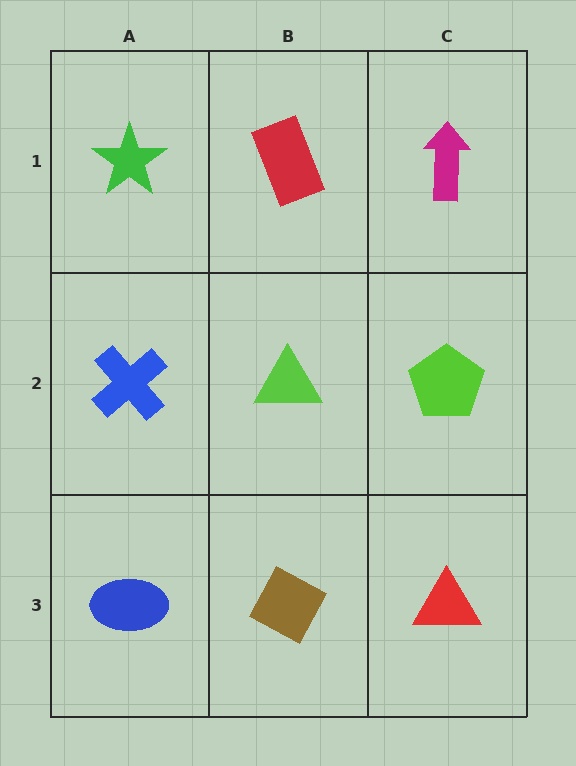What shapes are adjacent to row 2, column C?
A magenta arrow (row 1, column C), a red triangle (row 3, column C), a lime triangle (row 2, column B).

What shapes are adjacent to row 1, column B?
A lime triangle (row 2, column B), a green star (row 1, column A), a magenta arrow (row 1, column C).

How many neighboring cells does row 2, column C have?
3.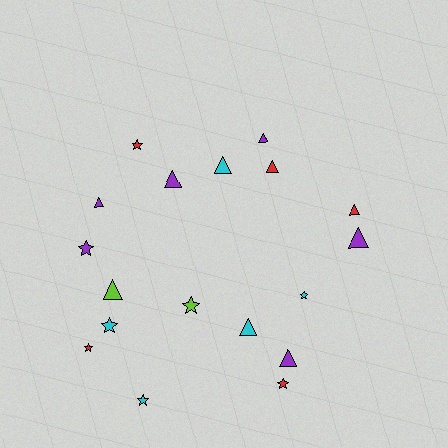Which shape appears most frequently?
Triangle, with 10 objects.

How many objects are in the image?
There are 18 objects.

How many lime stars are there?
There is 1 lime star.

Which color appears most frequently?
Purple, with 6 objects.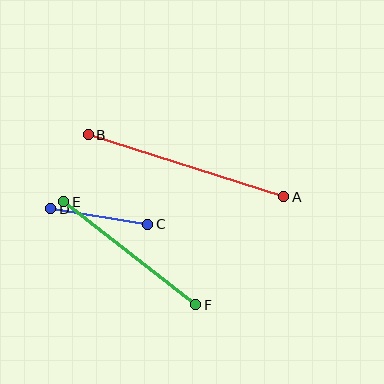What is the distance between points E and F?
The distance is approximately 168 pixels.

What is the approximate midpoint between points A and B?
The midpoint is at approximately (186, 166) pixels.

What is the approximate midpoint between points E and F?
The midpoint is at approximately (130, 253) pixels.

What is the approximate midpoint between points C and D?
The midpoint is at approximately (99, 216) pixels.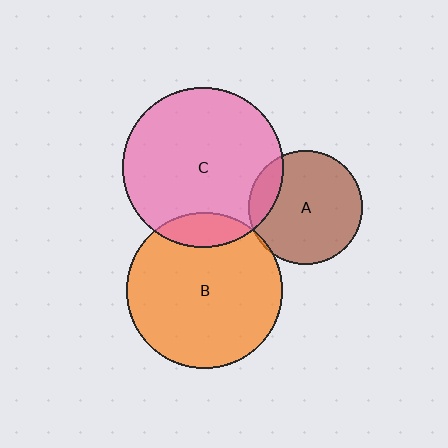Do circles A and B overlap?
Yes.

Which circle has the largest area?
Circle C (pink).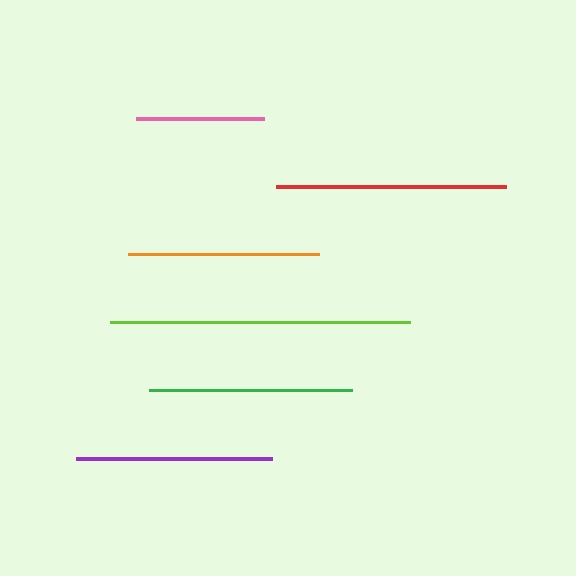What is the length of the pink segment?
The pink segment is approximately 128 pixels long.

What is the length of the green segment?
The green segment is approximately 203 pixels long.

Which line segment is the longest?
The lime line is the longest at approximately 300 pixels.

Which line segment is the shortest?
The pink line is the shortest at approximately 128 pixels.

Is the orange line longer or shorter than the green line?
The green line is longer than the orange line.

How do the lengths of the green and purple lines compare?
The green and purple lines are approximately the same length.